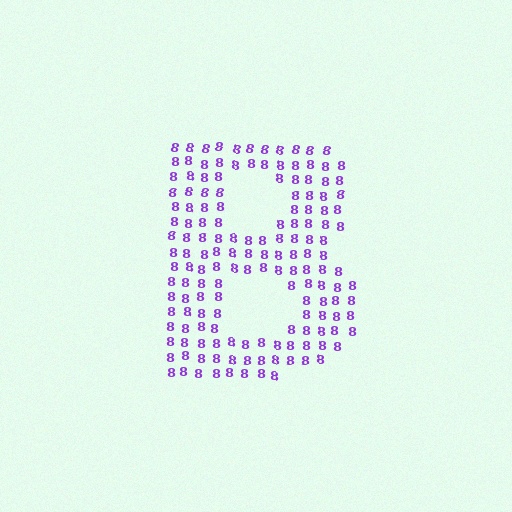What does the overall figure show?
The overall figure shows the letter B.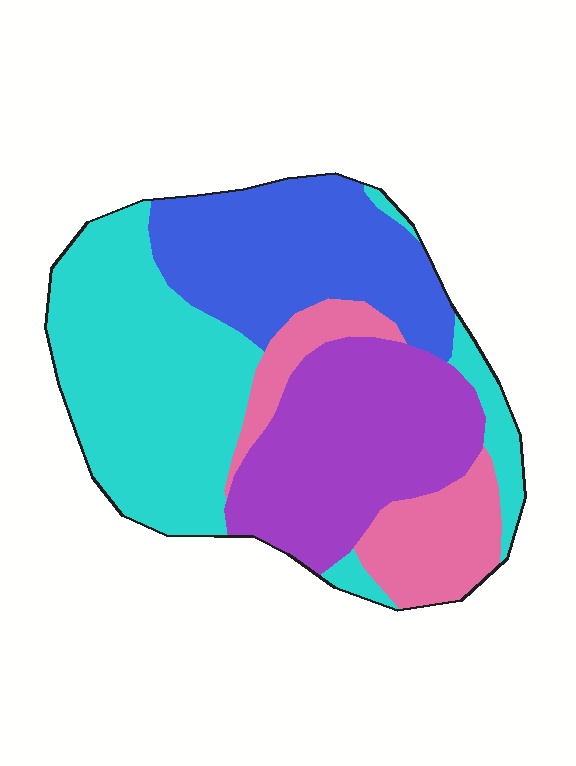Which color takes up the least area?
Pink, at roughly 15%.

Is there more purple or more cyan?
Cyan.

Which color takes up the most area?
Cyan, at roughly 35%.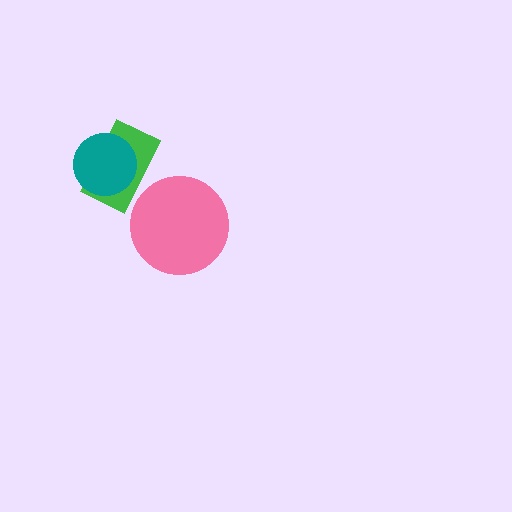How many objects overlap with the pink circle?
0 objects overlap with the pink circle.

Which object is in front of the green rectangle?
The teal circle is in front of the green rectangle.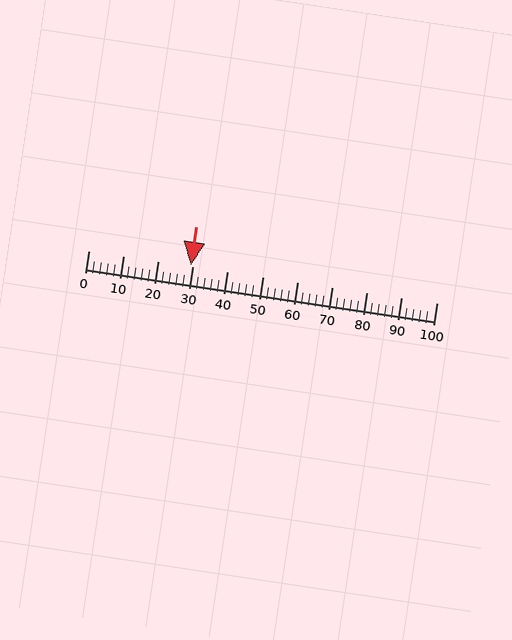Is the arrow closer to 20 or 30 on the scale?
The arrow is closer to 30.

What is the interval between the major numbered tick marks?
The major tick marks are spaced 10 units apart.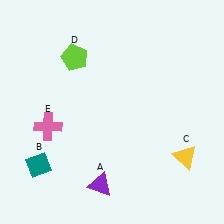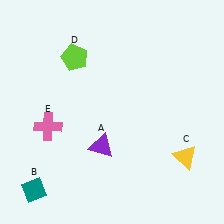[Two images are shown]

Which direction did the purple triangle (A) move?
The purple triangle (A) moved up.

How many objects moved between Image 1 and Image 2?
2 objects moved between the two images.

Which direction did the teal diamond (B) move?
The teal diamond (B) moved down.